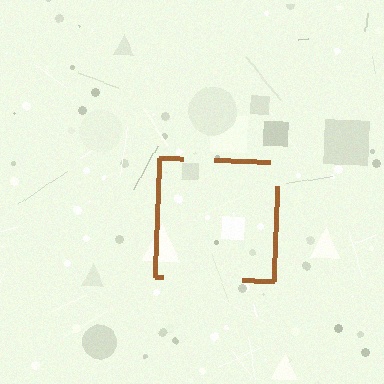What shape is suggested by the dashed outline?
The dashed outline suggests a square.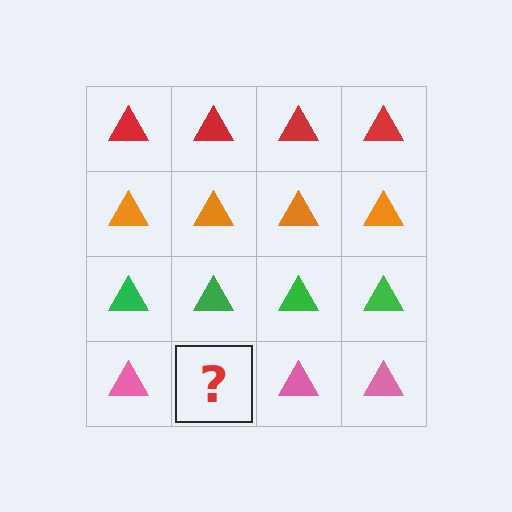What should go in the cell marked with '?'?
The missing cell should contain a pink triangle.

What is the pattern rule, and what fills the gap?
The rule is that each row has a consistent color. The gap should be filled with a pink triangle.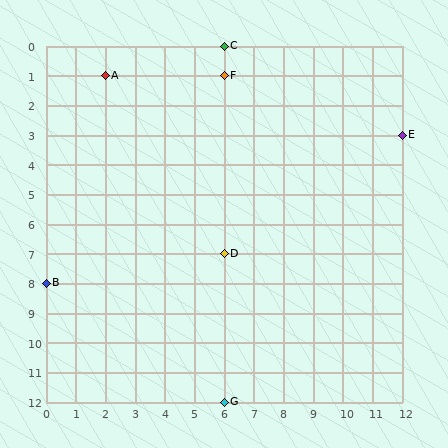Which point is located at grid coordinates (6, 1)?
Point F is at (6, 1).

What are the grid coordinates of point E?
Point E is at grid coordinates (12, 3).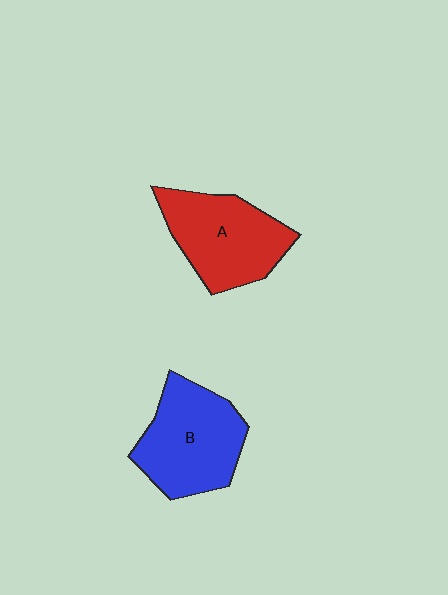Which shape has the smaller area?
Shape A (red).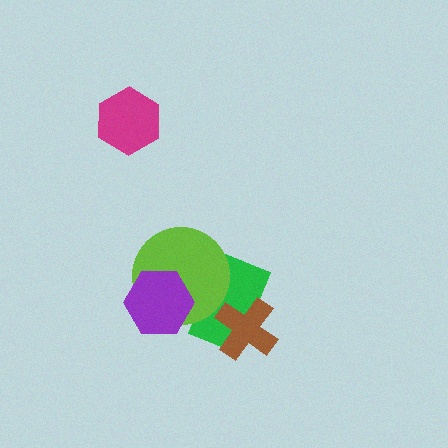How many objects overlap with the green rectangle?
3 objects overlap with the green rectangle.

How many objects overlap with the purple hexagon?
2 objects overlap with the purple hexagon.